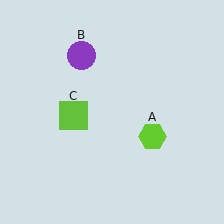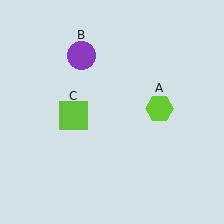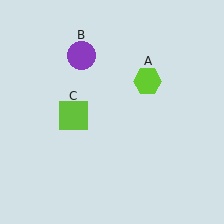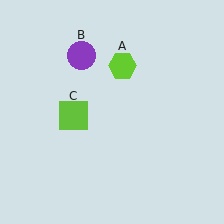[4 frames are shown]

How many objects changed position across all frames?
1 object changed position: lime hexagon (object A).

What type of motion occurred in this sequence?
The lime hexagon (object A) rotated counterclockwise around the center of the scene.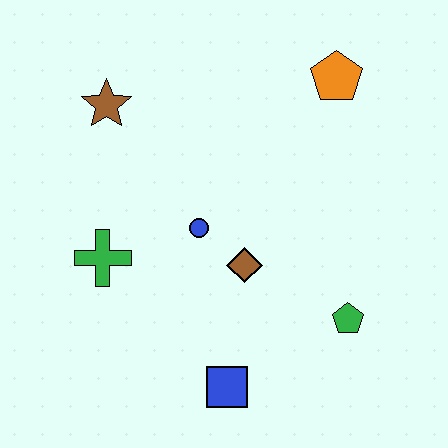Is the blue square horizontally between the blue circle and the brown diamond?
Yes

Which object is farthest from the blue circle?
The orange pentagon is farthest from the blue circle.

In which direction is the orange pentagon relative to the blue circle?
The orange pentagon is above the blue circle.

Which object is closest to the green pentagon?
The brown diamond is closest to the green pentagon.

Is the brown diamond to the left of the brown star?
No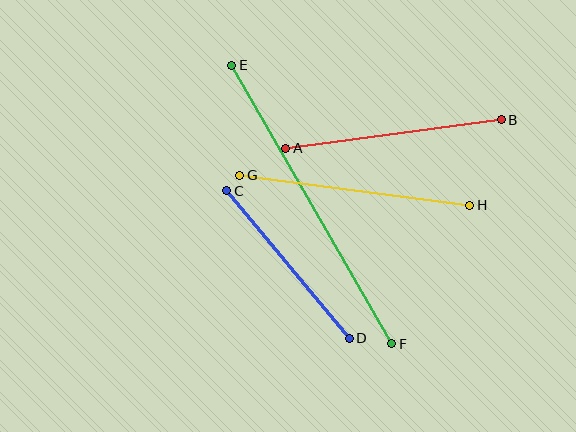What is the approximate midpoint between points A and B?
The midpoint is at approximately (393, 134) pixels.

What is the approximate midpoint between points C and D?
The midpoint is at approximately (288, 265) pixels.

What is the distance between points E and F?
The distance is approximately 321 pixels.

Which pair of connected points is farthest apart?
Points E and F are farthest apart.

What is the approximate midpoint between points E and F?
The midpoint is at approximately (312, 204) pixels.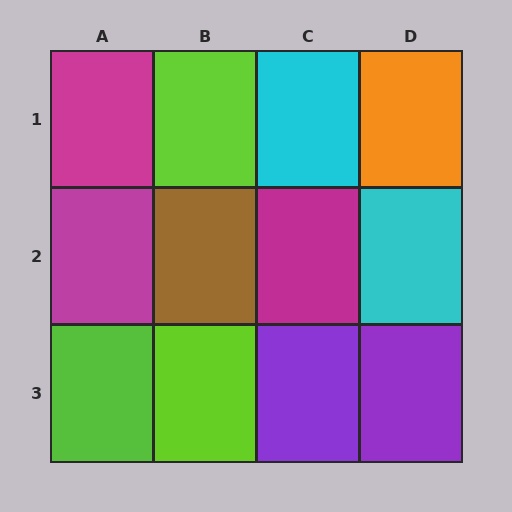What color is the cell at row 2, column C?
Magenta.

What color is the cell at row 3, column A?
Lime.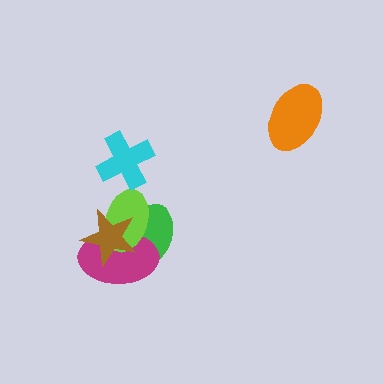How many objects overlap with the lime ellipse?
3 objects overlap with the lime ellipse.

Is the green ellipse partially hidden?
Yes, it is partially covered by another shape.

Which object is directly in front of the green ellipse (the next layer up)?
The magenta ellipse is directly in front of the green ellipse.